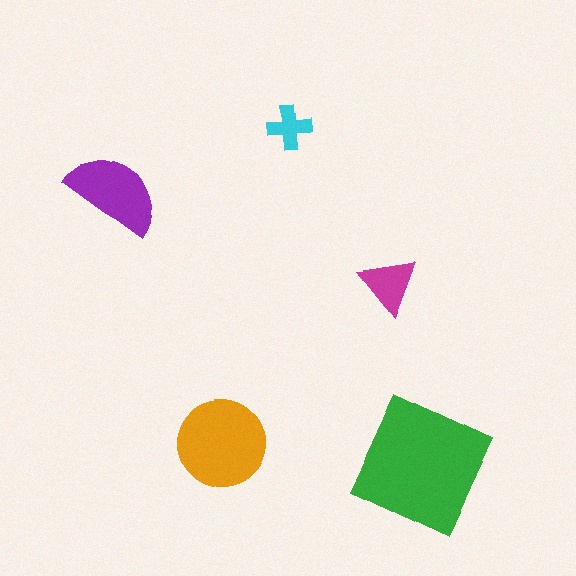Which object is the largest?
The green square.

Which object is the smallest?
The cyan cross.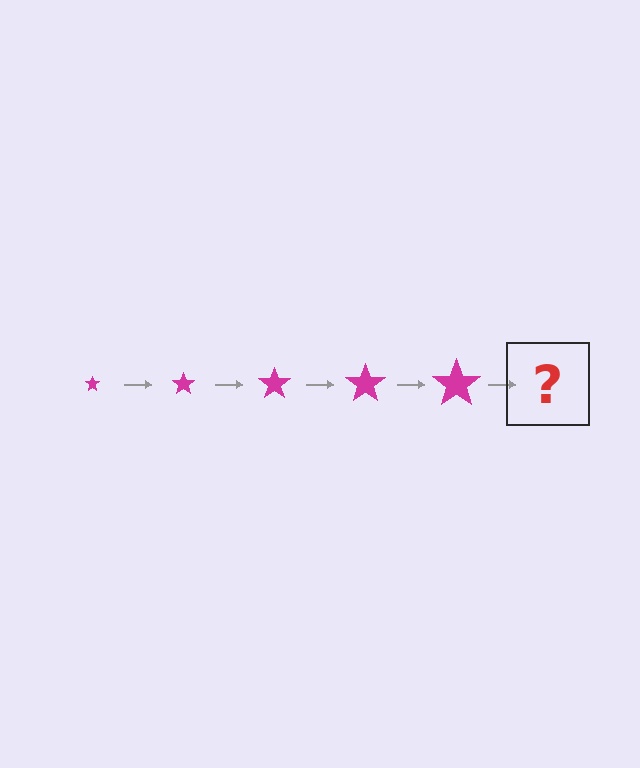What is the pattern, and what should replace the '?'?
The pattern is that the star gets progressively larger each step. The '?' should be a magenta star, larger than the previous one.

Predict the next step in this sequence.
The next step is a magenta star, larger than the previous one.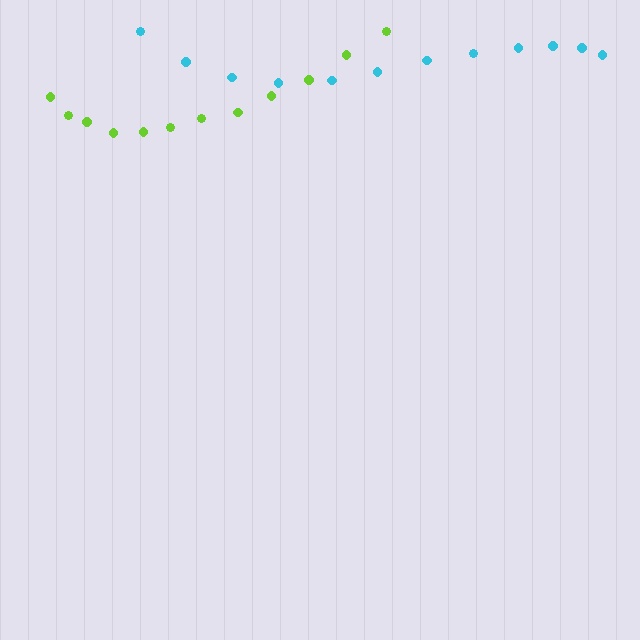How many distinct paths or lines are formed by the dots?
There are 2 distinct paths.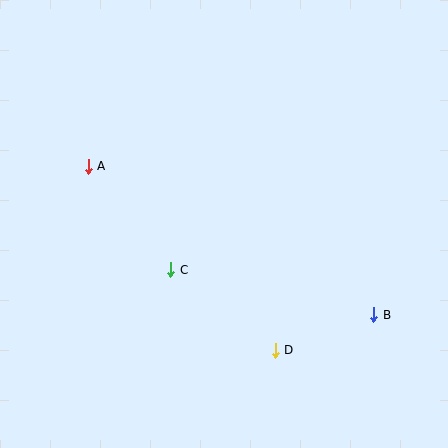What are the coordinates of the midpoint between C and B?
The midpoint between C and B is at (272, 292).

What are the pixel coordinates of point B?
Point B is at (374, 315).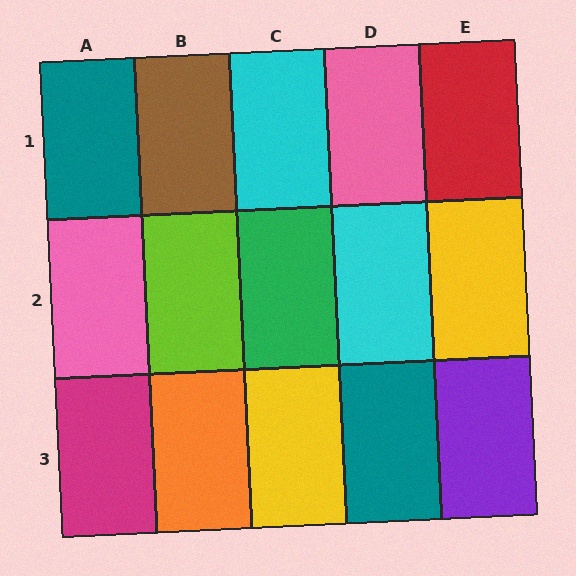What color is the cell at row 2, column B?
Lime.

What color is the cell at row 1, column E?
Red.